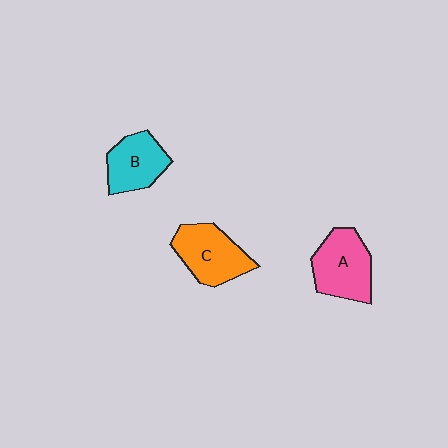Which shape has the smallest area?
Shape B (cyan).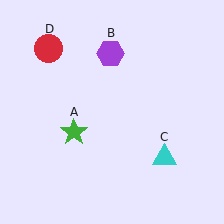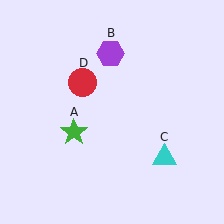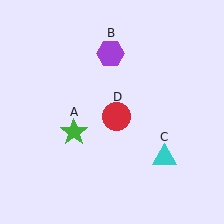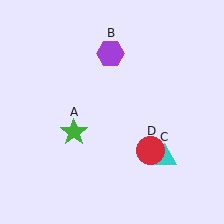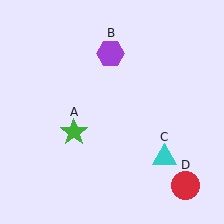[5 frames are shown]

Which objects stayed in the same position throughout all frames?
Green star (object A) and purple hexagon (object B) and cyan triangle (object C) remained stationary.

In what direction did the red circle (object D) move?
The red circle (object D) moved down and to the right.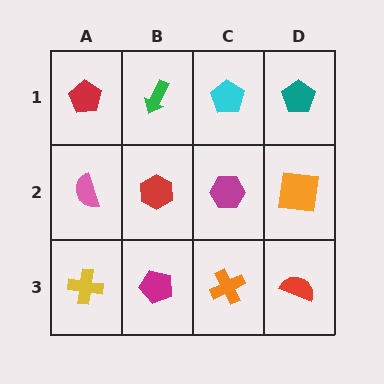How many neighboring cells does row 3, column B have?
3.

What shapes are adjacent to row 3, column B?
A red hexagon (row 2, column B), a yellow cross (row 3, column A), an orange cross (row 3, column C).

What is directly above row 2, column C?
A cyan pentagon.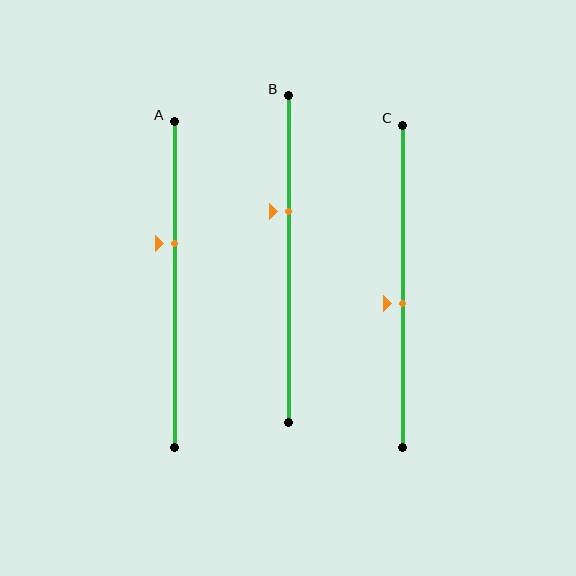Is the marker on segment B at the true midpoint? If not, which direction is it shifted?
No, the marker on segment B is shifted upward by about 15% of the segment length.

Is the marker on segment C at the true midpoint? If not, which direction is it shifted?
No, the marker on segment C is shifted downward by about 5% of the segment length.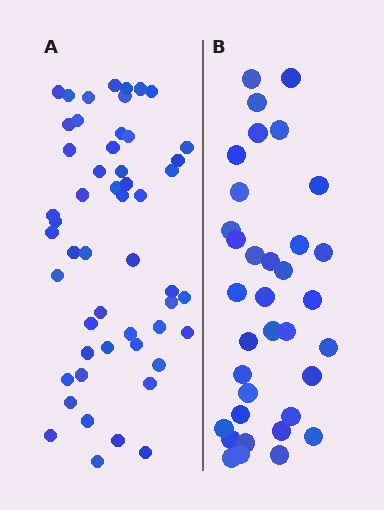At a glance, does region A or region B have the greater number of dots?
Region A (the left region) has more dots.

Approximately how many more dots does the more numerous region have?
Region A has approximately 15 more dots than region B.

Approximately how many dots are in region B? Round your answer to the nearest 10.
About 40 dots. (The exact count is 35, which rounds to 40.)